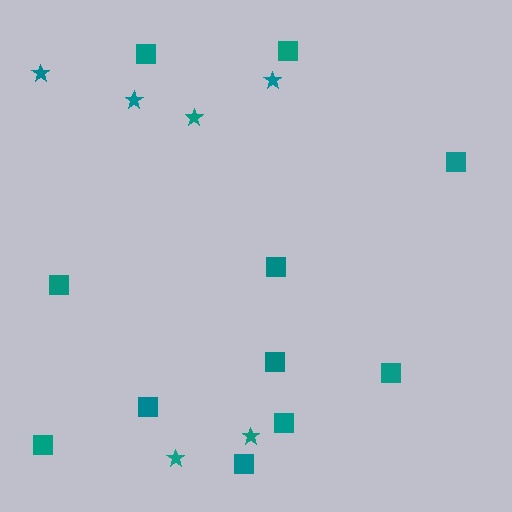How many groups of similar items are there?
There are 2 groups: one group of stars (6) and one group of squares (11).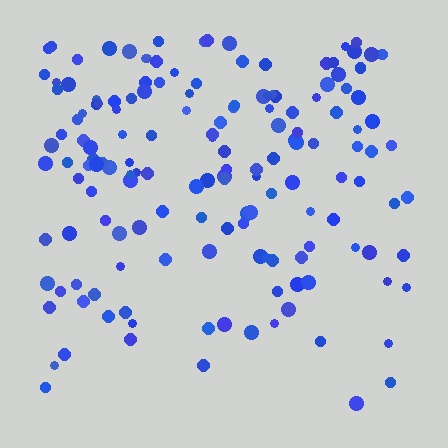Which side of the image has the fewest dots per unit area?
The bottom.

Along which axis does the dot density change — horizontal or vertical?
Vertical.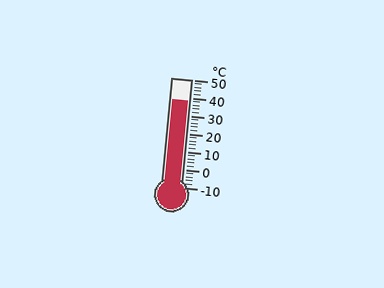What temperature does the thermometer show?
The thermometer shows approximately 38°C.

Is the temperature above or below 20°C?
The temperature is above 20°C.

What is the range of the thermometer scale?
The thermometer scale ranges from -10°C to 50°C.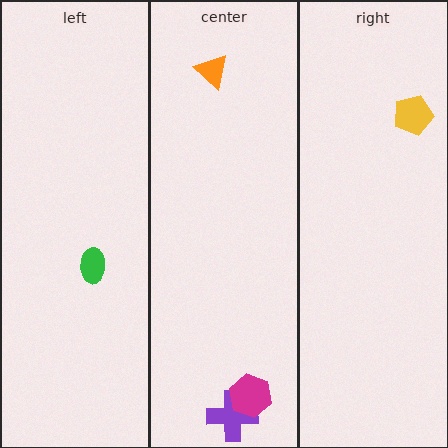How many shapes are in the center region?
3.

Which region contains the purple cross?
The center region.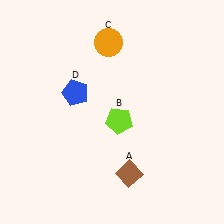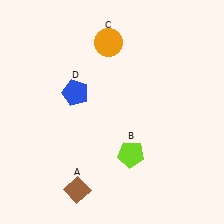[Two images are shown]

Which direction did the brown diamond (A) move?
The brown diamond (A) moved left.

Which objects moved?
The objects that moved are: the brown diamond (A), the lime pentagon (B).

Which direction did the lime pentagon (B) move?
The lime pentagon (B) moved down.